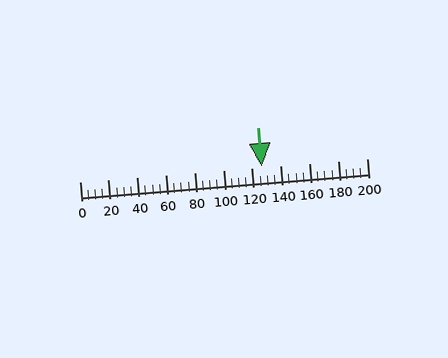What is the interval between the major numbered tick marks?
The major tick marks are spaced 20 units apart.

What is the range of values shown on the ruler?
The ruler shows values from 0 to 200.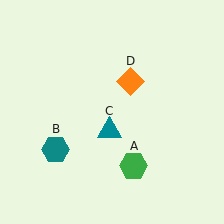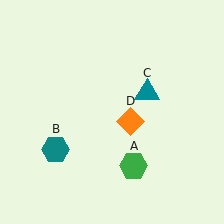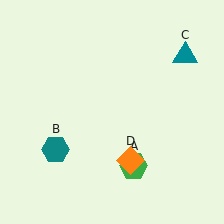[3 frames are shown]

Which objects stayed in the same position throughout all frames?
Green hexagon (object A) and teal hexagon (object B) remained stationary.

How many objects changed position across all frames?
2 objects changed position: teal triangle (object C), orange diamond (object D).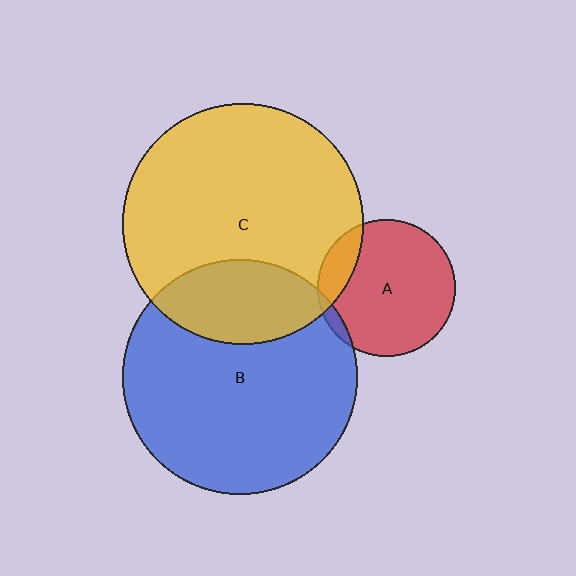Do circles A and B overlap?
Yes.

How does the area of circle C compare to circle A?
Approximately 3.1 times.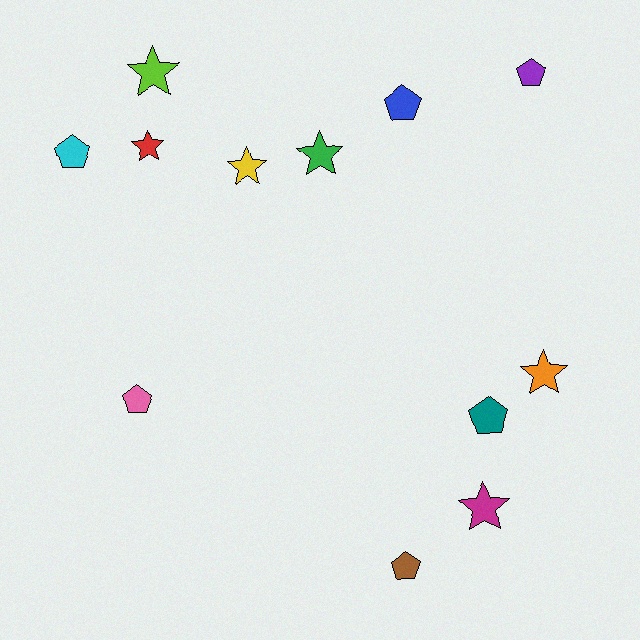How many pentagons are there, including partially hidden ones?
There are 6 pentagons.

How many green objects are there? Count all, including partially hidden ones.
There is 1 green object.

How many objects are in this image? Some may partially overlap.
There are 12 objects.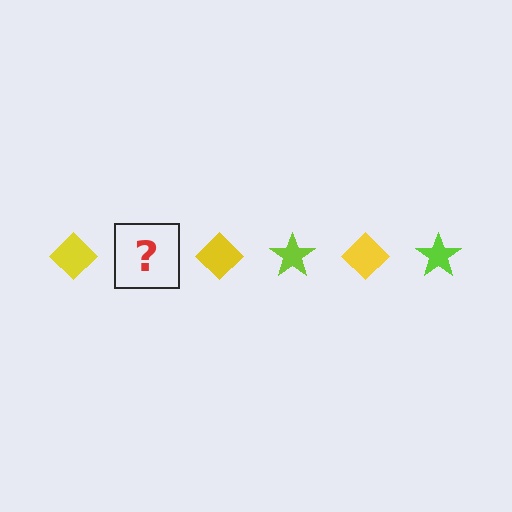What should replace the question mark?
The question mark should be replaced with a lime star.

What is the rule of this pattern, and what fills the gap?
The rule is that the pattern alternates between yellow diamond and lime star. The gap should be filled with a lime star.